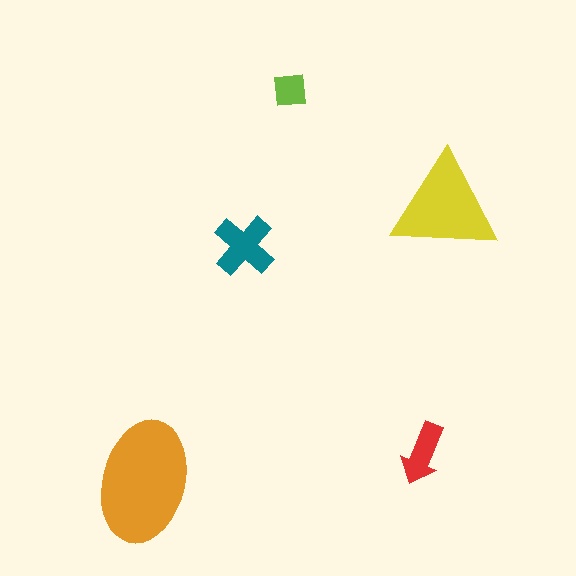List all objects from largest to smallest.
The orange ellipse, the yellow triangle, the teal cross, the red arrow, the lime square.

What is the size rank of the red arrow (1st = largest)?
4th.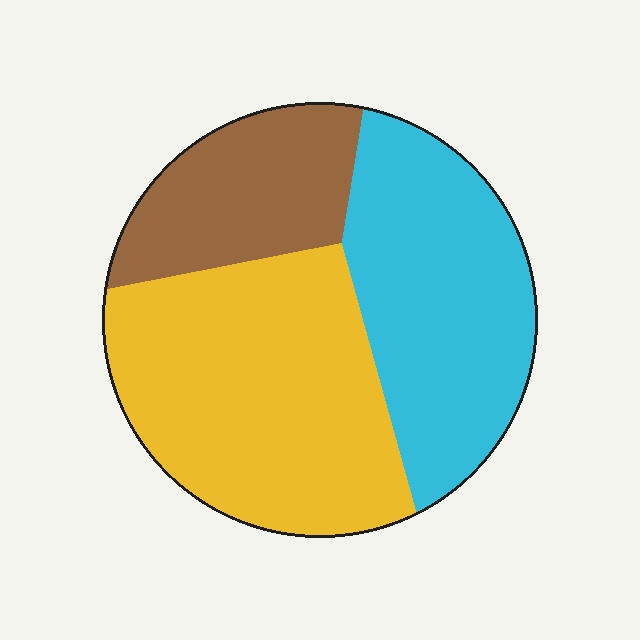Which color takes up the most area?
Yellow, at roughly 45%.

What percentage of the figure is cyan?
Cyan takes up between a third and a half of the figure.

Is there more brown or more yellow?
Yellow.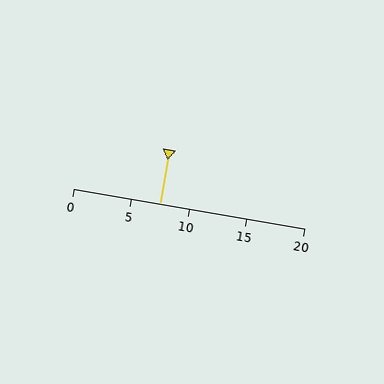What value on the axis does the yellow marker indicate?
The marker indicates approximately 7.5.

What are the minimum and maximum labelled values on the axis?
The axis runs from 0 to 20.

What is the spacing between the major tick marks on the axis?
The major ticks are spaced 5 apart.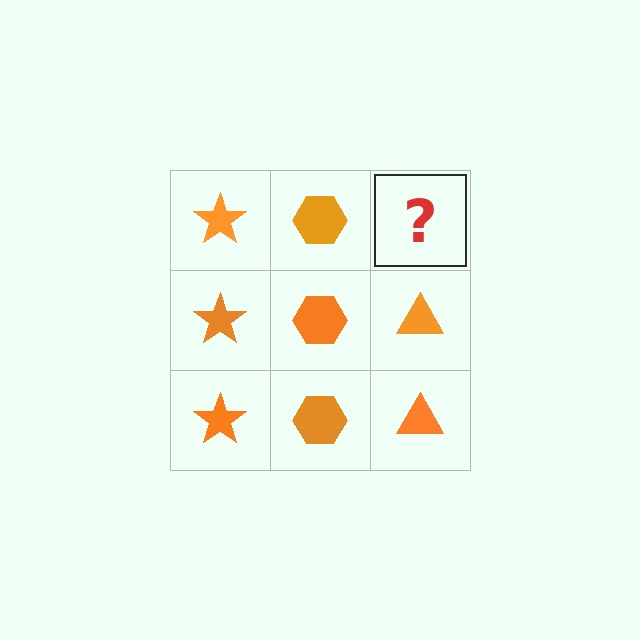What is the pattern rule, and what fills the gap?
The rule is that each column has a consistent shape. The gap should be filled with an orange triangle.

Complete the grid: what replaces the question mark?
The question mark should be replaced with an orange triangle.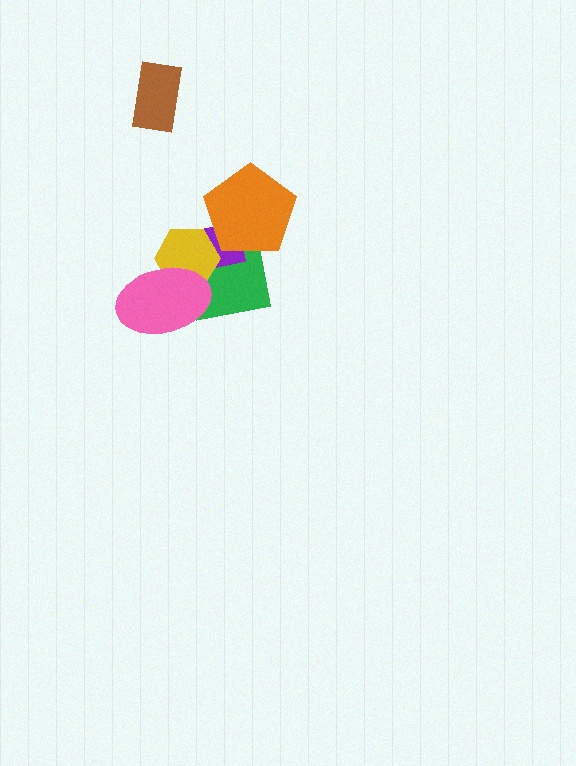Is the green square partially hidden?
Yes, it is partially covered by another shape.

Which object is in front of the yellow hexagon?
The pink ellipse is in front of the yellow hexagon.